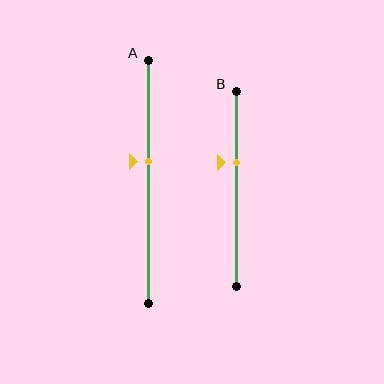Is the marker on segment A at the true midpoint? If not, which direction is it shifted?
No, the marker on segment A is shifted upward by about 8% of the segment length.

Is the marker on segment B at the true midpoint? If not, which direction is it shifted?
No, the marker on segment B is shifted upward by about 14% of the segment length.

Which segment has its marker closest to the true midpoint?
Segment A has its marker closest to the true midpoint.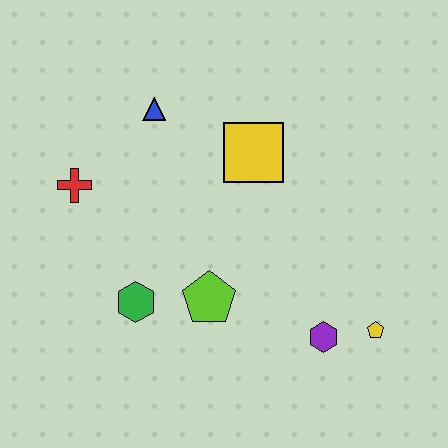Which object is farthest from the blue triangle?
The yellow pentagon is farthest from the blue triangle.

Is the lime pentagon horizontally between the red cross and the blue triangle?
No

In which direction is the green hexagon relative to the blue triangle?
The green hexagon is below the blue triangle.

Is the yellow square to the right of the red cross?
Yes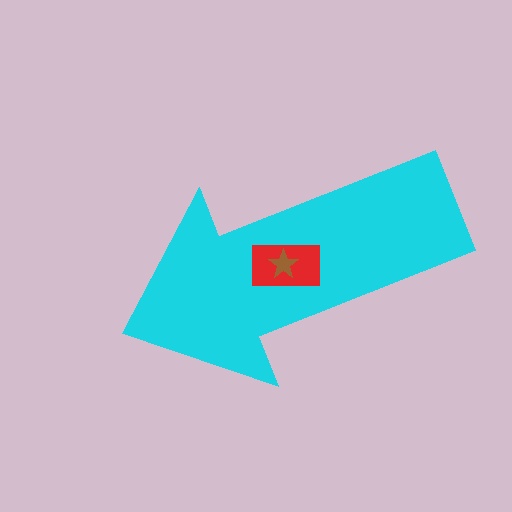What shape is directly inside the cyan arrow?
The red rectangle.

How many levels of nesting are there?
3.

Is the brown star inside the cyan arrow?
Yes.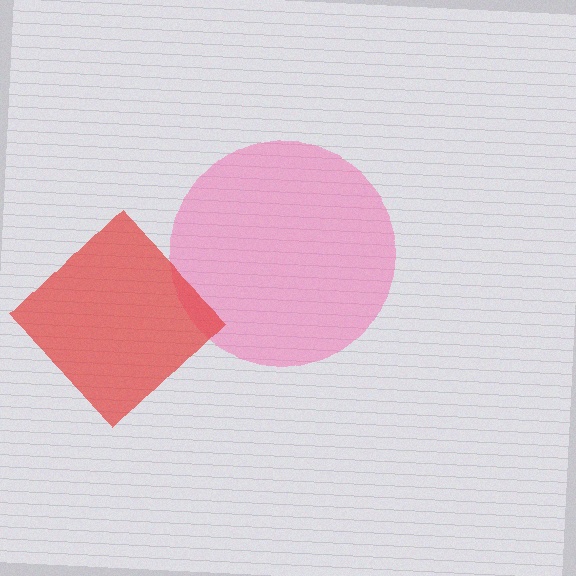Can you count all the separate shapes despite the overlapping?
Yes, there are 2 separate shapes.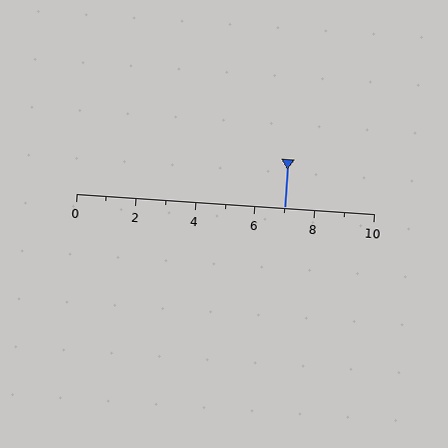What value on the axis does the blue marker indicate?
The marker indicates approximately 7.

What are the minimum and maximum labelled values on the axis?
The axis runs from 0 to 10.